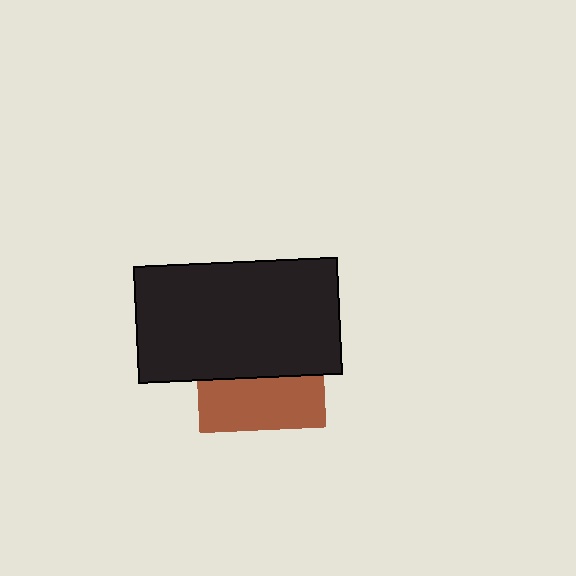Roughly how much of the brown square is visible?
A small part of it is visible (roughly 41%).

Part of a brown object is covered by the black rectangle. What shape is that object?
It is a square.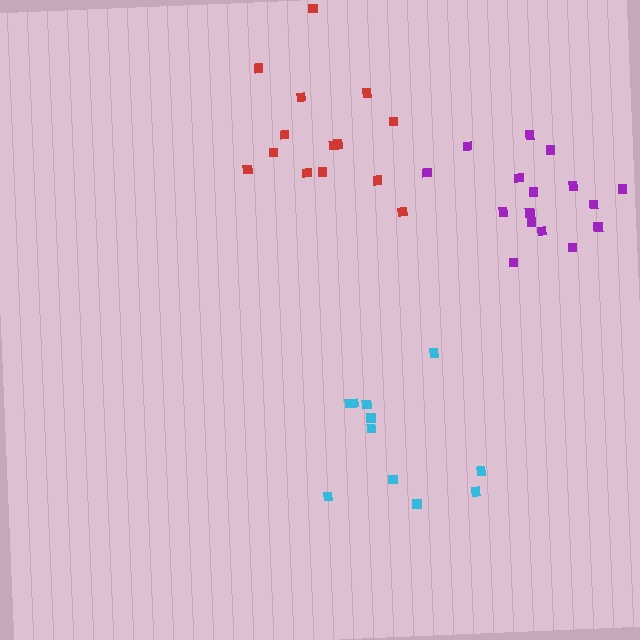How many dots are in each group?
Group 1: 16 dots, Group 2: 11 dots, Group 3: 14 dots (41 total).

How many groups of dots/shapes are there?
There are 3 groups.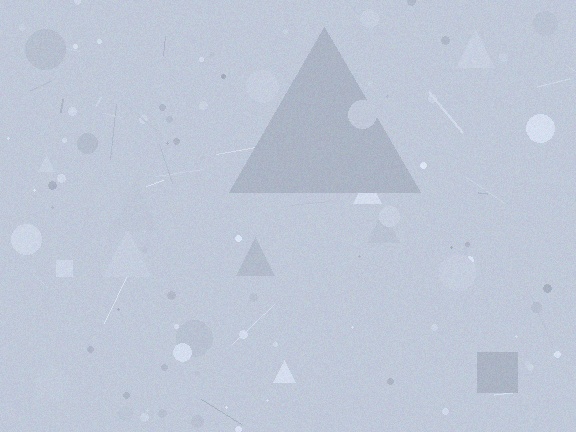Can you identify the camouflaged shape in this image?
The camouflaged shape is a triangle.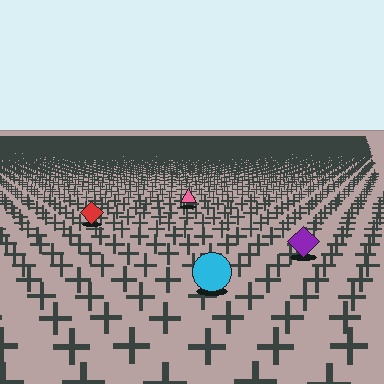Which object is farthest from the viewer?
The pink triangle is farthest from the viewer. It appears smaller and the ground texture around it is denser.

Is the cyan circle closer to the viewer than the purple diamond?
Yes. The cyan circle is closer — you can tell from the texture gradient: the ground texture is coarser near it.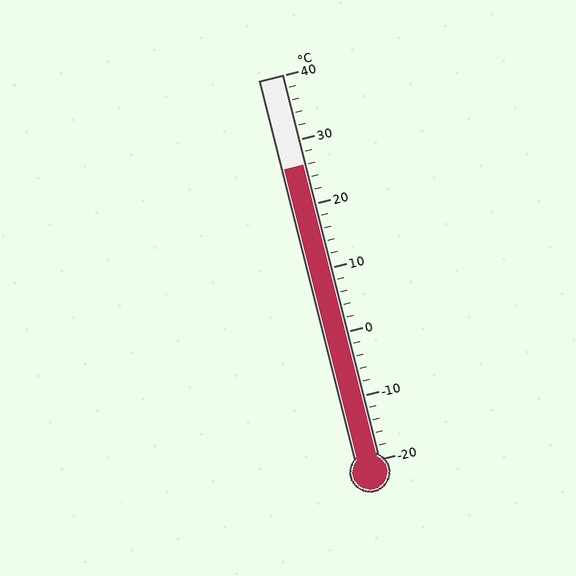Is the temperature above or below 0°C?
The temperature is above 0°C.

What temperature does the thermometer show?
The thermometer shows approximately 26°C.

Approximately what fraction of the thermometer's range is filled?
The thermometer is filled to approximately 75% of its range.